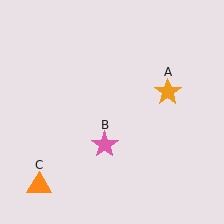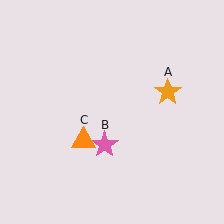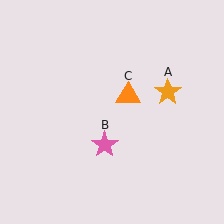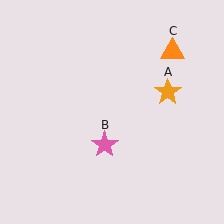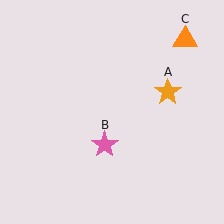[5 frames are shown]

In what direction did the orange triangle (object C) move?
The orange triangle (object C) moved up and to the right.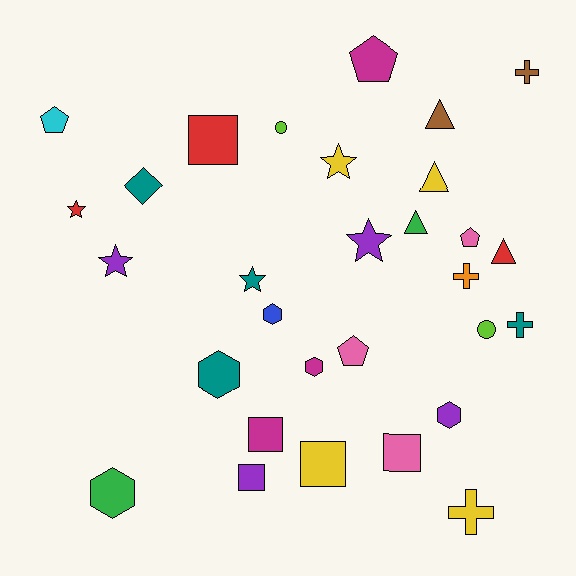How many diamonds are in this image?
There is 1 diamond.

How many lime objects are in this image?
There are 2 lime objects.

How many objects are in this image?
There are 30 objects.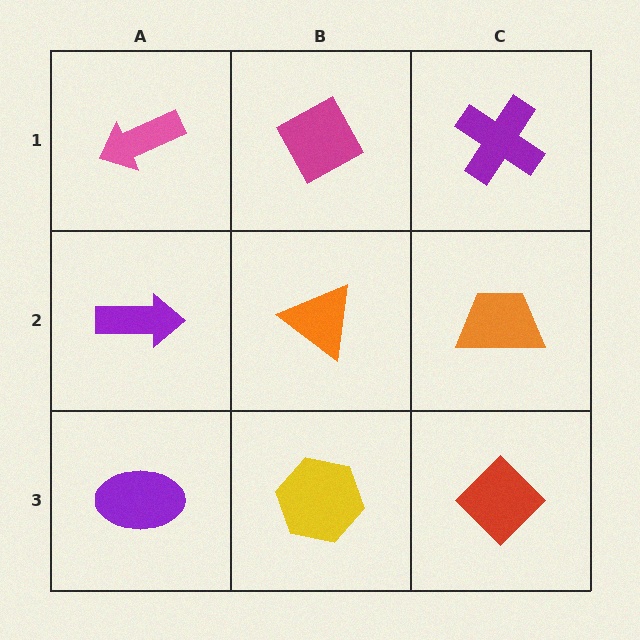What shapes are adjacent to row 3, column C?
An orange trapezoid (row 2, column C), a yellow hexagon (row 3, column B).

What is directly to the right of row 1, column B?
A purple cross.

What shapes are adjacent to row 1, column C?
An orange trapezoid (row 2, column C), a magenta diamond (row 1, column B).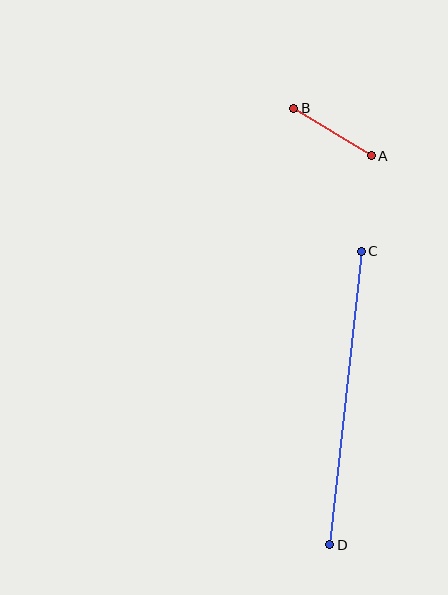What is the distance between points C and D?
The distance is approximately 295 pixels.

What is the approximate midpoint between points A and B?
The midpoint is at approximately (332, 132) pixels.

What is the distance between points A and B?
The distance is approximately 91 pixels.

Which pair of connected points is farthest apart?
Points C and D are farthest apart.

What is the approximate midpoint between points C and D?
The midpoint is at approximately (345, 398) pixels.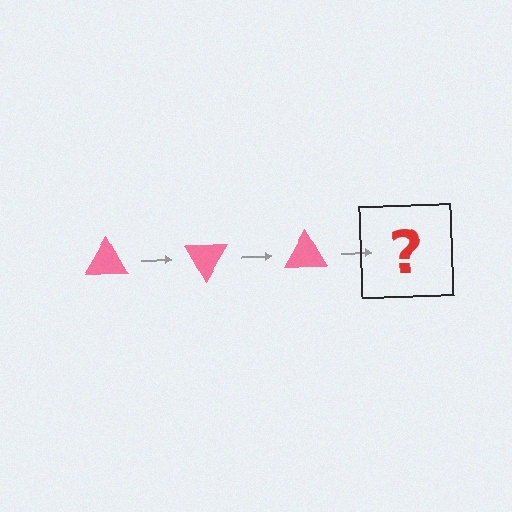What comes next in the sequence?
The next element should be a pink triangle rotated 180 degrees.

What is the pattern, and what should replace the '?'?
The pattern is that the triangle rotates 60 degrees each step. The '?' should be a pink triangle rotated 180 degrees.